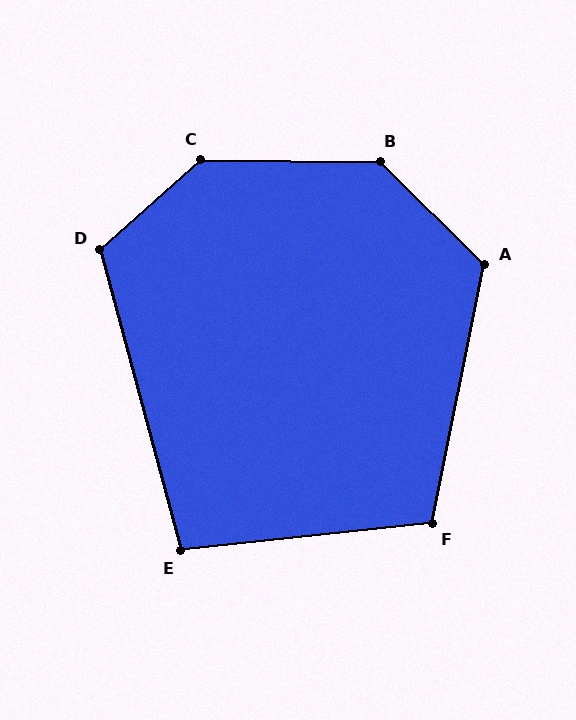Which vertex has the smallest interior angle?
E, at approximately 99 degrees.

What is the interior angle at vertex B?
Approximately 136 degrees (obtuse).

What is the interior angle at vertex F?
Approximately 107 degrees (obtuse).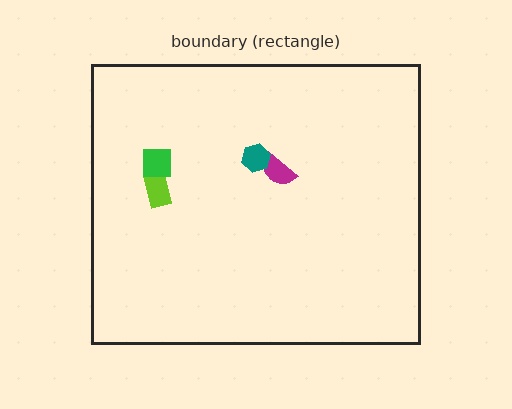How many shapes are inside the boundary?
4 inside, 0 outside.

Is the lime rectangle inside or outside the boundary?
Inside.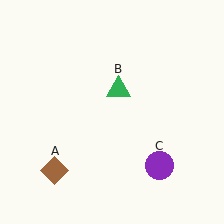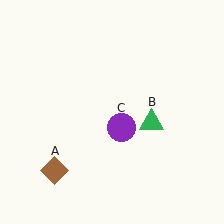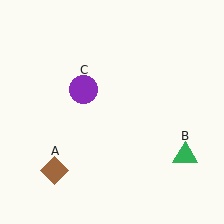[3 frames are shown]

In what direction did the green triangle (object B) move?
The green triangle (object B) moved down and to the right.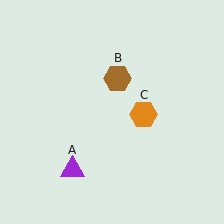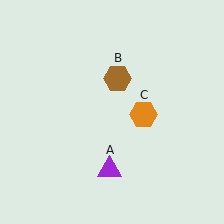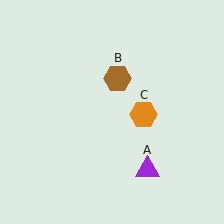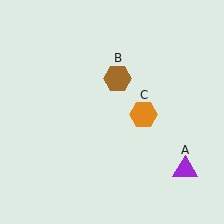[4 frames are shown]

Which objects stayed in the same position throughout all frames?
Brown hexagon (object B) and orange hexagon (object C) remained stationary.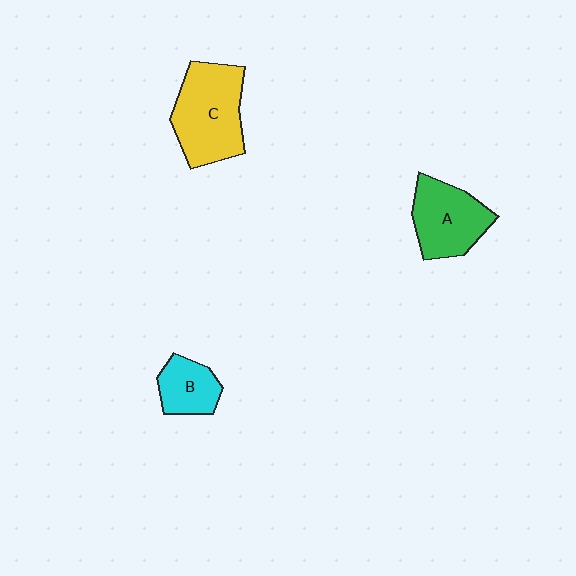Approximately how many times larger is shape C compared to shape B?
Approximately 2.0 times.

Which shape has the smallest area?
Shape B (cyan).